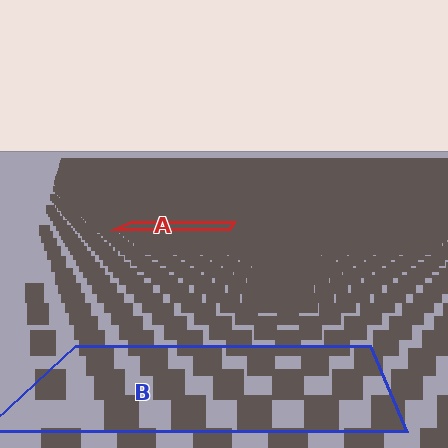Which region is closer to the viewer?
Region B is closer. The texture elements there are larger and more spread out.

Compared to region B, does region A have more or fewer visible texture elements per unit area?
Region A has more texture elements per unit area — they are packed more densely because it is farther away.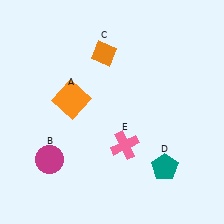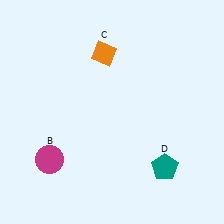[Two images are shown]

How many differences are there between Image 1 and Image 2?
There are 2 differences between the two images.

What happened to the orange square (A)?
The orange square (A) was removed in Image 2. It was in the top-left area of Image 1.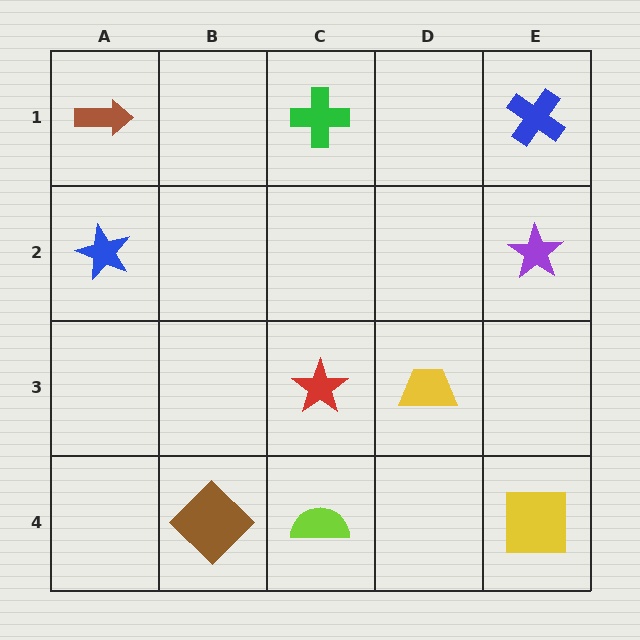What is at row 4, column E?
A yellow square.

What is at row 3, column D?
A yellow trapezoid.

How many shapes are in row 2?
2 shapes.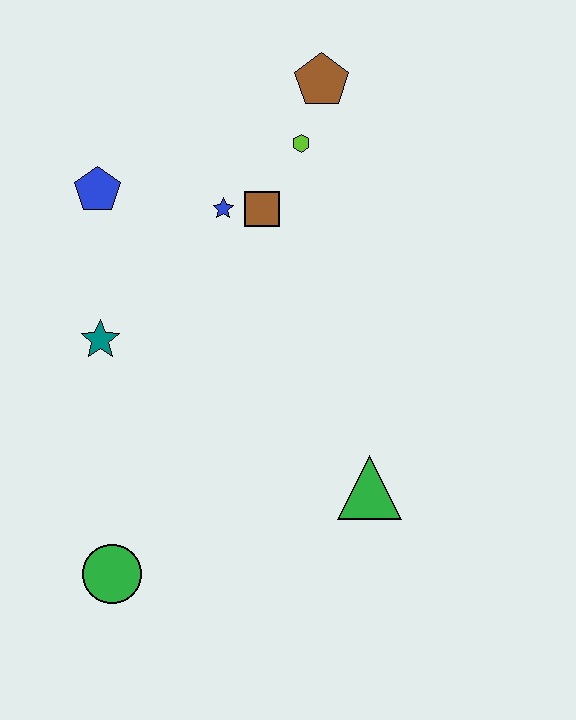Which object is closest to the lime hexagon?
The brown pentagon is closest to the lime hexagon.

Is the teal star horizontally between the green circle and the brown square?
No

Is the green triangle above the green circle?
Yes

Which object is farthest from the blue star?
The green circle is farthest from the blue star.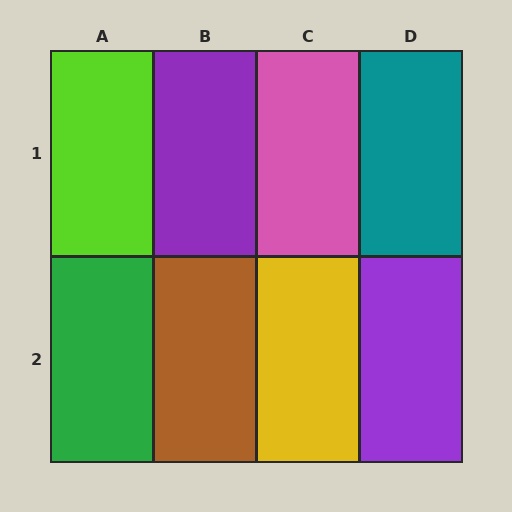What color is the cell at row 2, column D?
Purple.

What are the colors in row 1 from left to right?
Lime, purple, pink, teal.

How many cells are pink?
1 cell is pink.